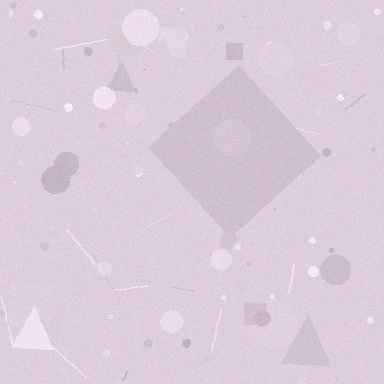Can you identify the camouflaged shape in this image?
The camouflaged shape is a diamond.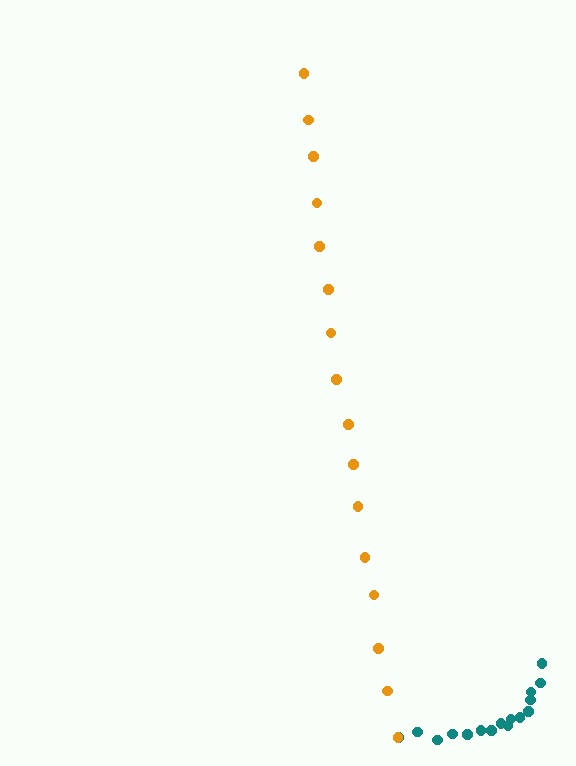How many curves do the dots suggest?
There are 2 distinct paths.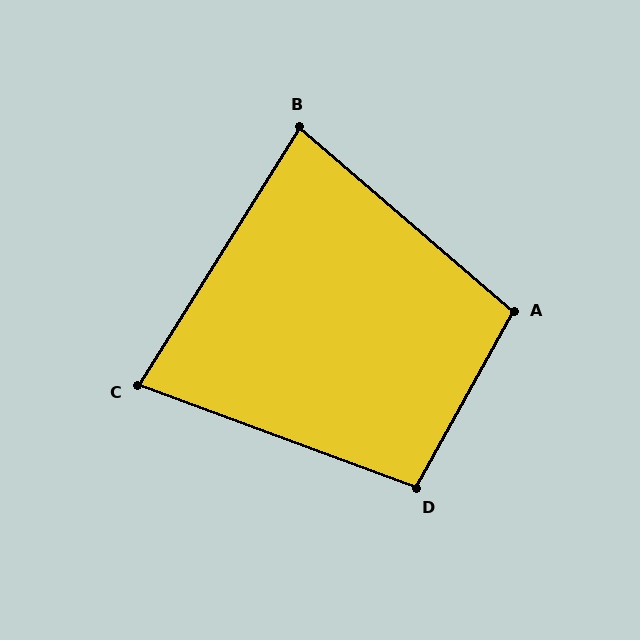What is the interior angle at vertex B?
Approximately 81 degrees (acute).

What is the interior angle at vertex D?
Approximately 99 degrees (obtuse).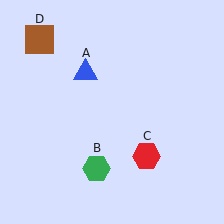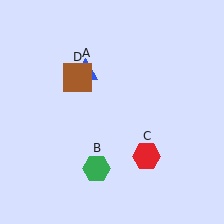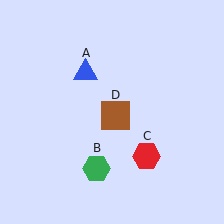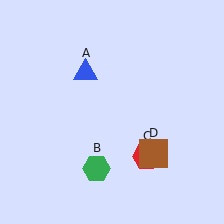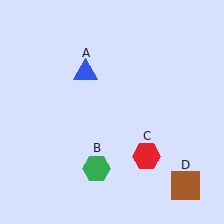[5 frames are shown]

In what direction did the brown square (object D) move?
The brown square (object D) moved down and to the right.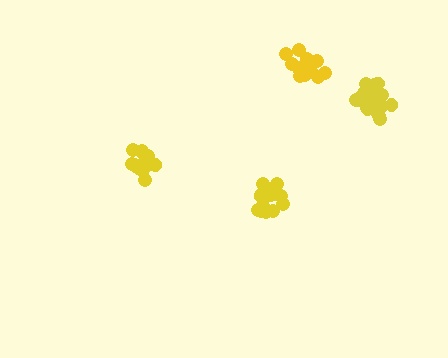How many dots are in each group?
Group 1: 16 dots, Group 2: 18 dots, Group 3: 19 dots, Group 4: 13 dots (66 total).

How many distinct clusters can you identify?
There are 4 distinct clusters.